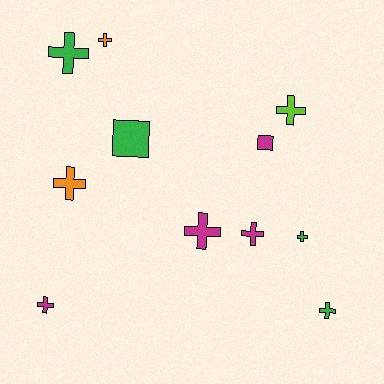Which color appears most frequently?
Green, with 4 objects.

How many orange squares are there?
There are no orange squares.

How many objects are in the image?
There are 11 objects.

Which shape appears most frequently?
Cross, with 9 objects.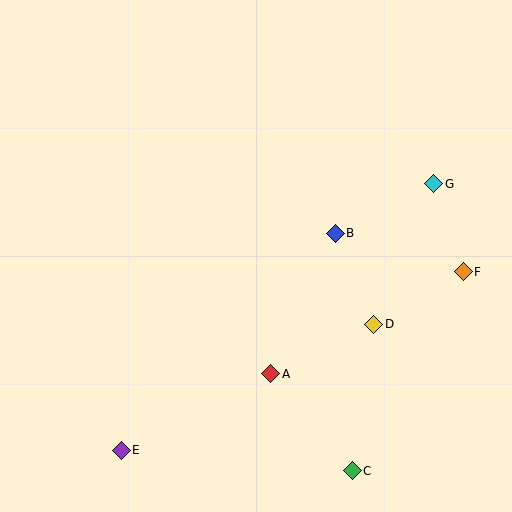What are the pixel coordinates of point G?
Point G is at (434, 184).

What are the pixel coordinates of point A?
Point A is at (271, 374).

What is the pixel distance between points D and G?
The distance between D and G is 153 pixels.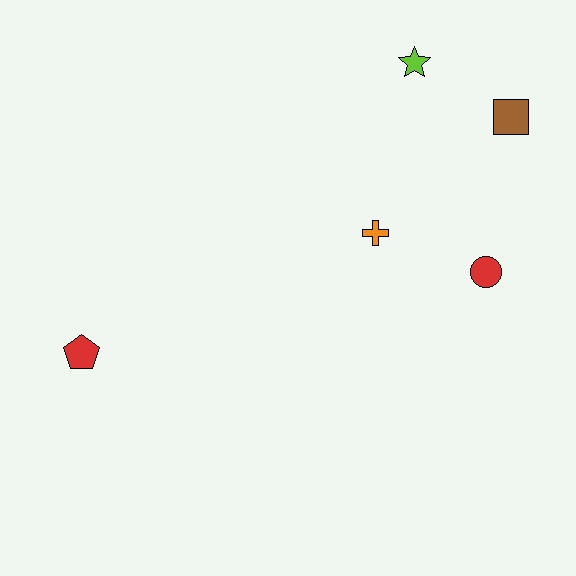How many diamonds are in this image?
There are no diamonds.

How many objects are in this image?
There are 5 objects.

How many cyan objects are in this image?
There are no cyan objects.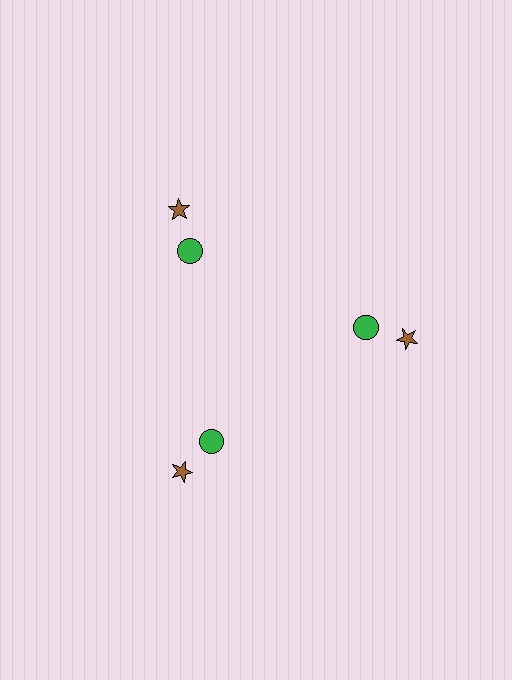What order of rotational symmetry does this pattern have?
This pattern has 3-fold rotational symmetry.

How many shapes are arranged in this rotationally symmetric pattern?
There are 6 shapes, arranged in 3 groups of 2.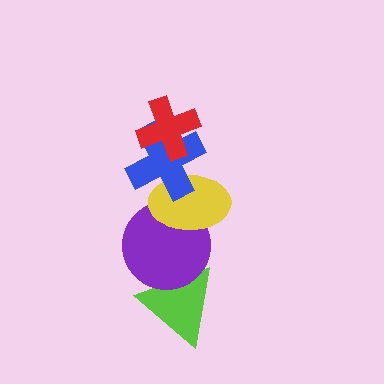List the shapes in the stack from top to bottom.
From top to bottom: the red cross, the blue cross, the yellow ellipse, the purple circle, the lime triangle.